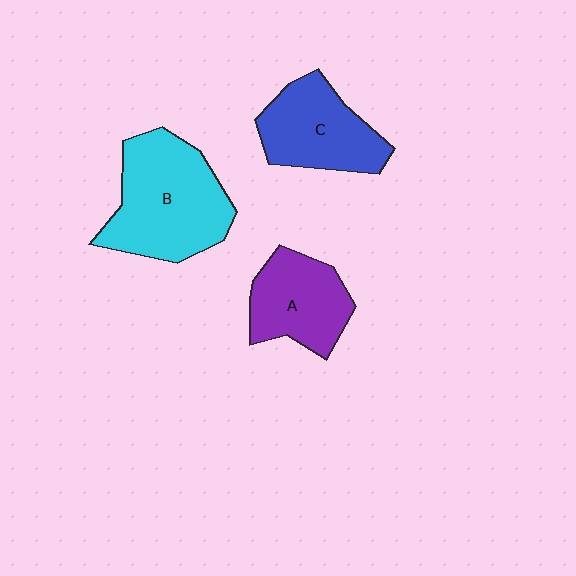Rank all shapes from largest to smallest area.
From largest to smallest: B (cyan), C (blue), A (purple).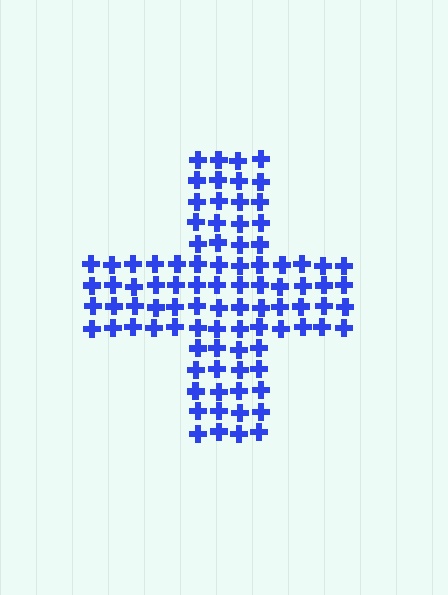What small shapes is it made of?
It is made of small crosses.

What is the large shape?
The large shape is a cross.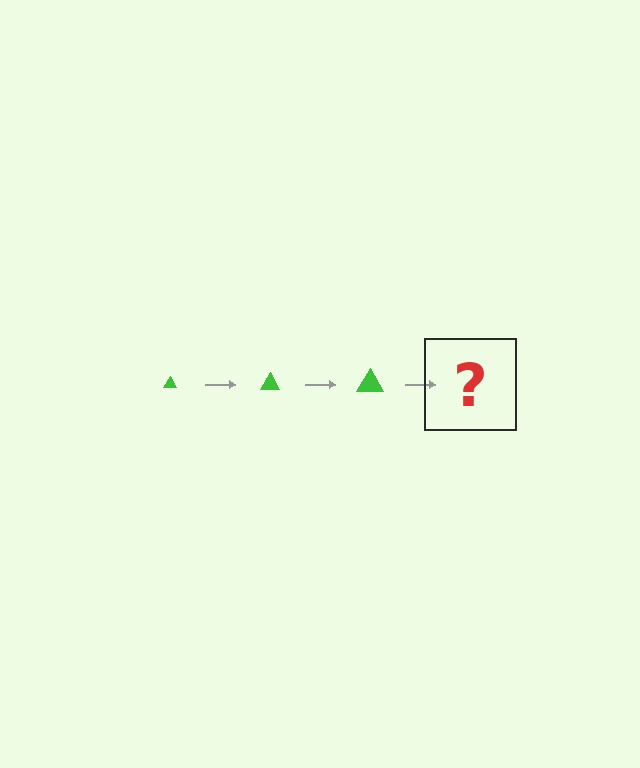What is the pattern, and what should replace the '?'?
The pattern is that the triangle gets progressively larger each step. The '?' should be a green triangle, larger than the previous one.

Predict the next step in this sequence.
The next step is a green triangle, larger than the previous one.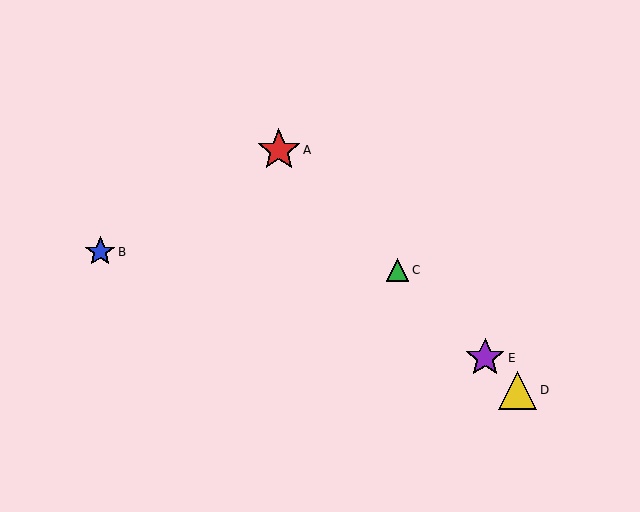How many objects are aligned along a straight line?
4 objects (A, C, D, E) are aligned along a straight line.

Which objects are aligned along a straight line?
Objects A, C, D, E are aligned along a straight line.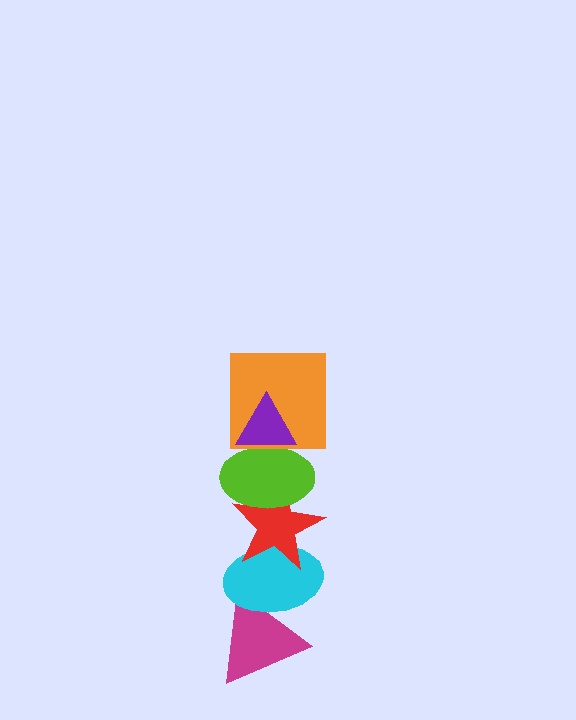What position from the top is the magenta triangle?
The magenta triangle is 6th from the top.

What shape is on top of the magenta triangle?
The cyan ellipse is on top of the magenta triangle.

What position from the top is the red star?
The red star is 4th from the top.